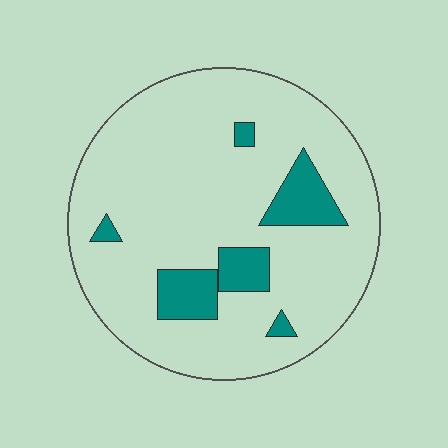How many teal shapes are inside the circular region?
6.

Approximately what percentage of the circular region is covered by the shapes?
Approximately 15%.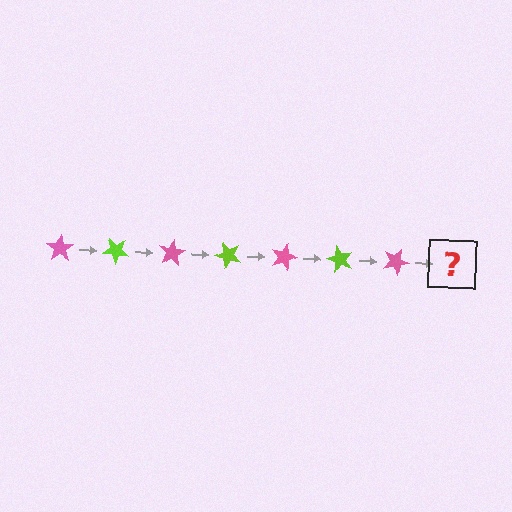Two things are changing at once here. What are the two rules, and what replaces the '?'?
The two rules are that it rotates 40 degrees each step and the color cycles through pink and lime. The '?' should be a lime star, rotated 280 degrees from the start.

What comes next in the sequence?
The next element should be a lime star, rotated 280 degrees from the start.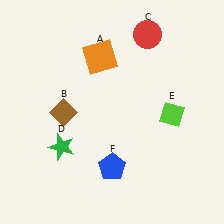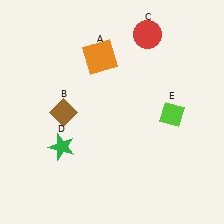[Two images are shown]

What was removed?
The blue pentagon (F) was removed in Image 2.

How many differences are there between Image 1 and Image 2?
There is 1 difference between the two images.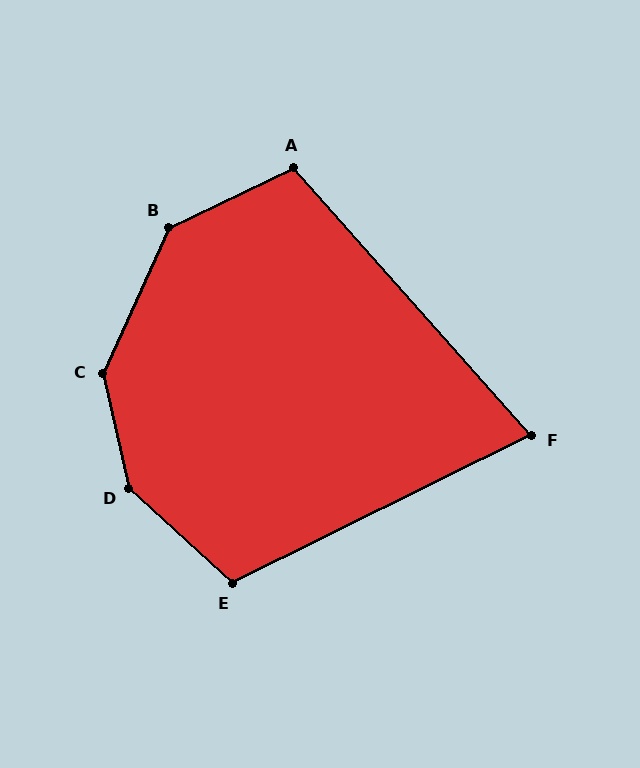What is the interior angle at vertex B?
Approximately 140 degrees (obtuse).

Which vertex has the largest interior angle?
D, at approximately 145 degrees.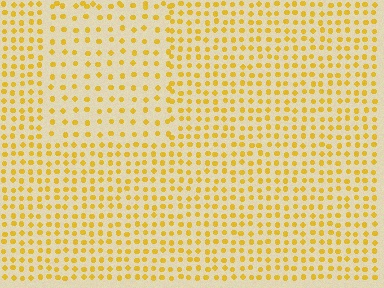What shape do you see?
I see a rectangle.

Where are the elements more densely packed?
The elements are more densely packed outside the rectangle boundary.